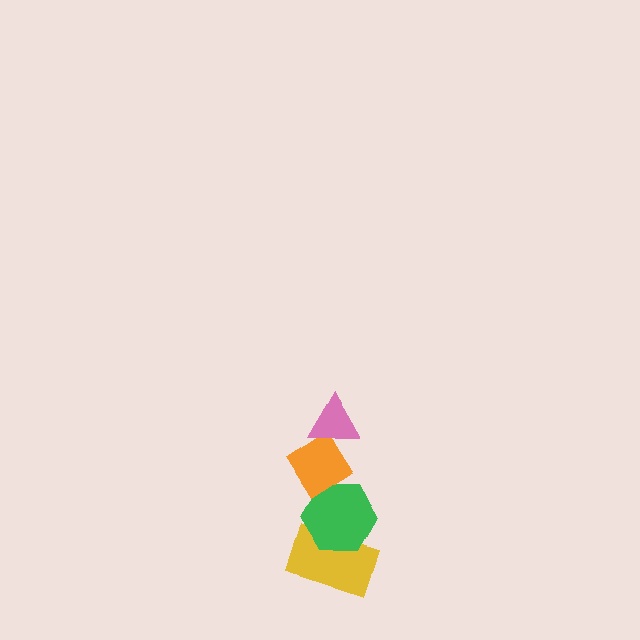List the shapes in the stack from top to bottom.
From top to bottom: the pink triangle, the orange diamond, the green hexagon, the yellow rectangle.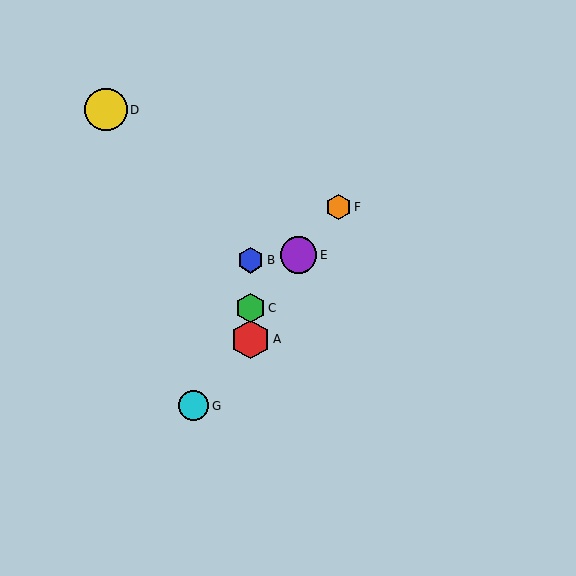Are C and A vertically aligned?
Yes, both are at x≈251.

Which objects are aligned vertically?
Objects A, B, C are aligned vertically.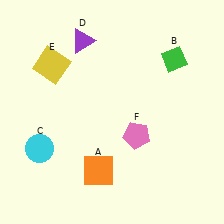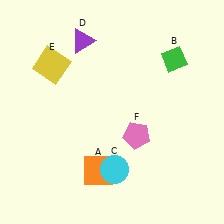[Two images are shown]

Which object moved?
The cyan circle (C) moved right.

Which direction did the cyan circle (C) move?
The cyan circle (C) moved right.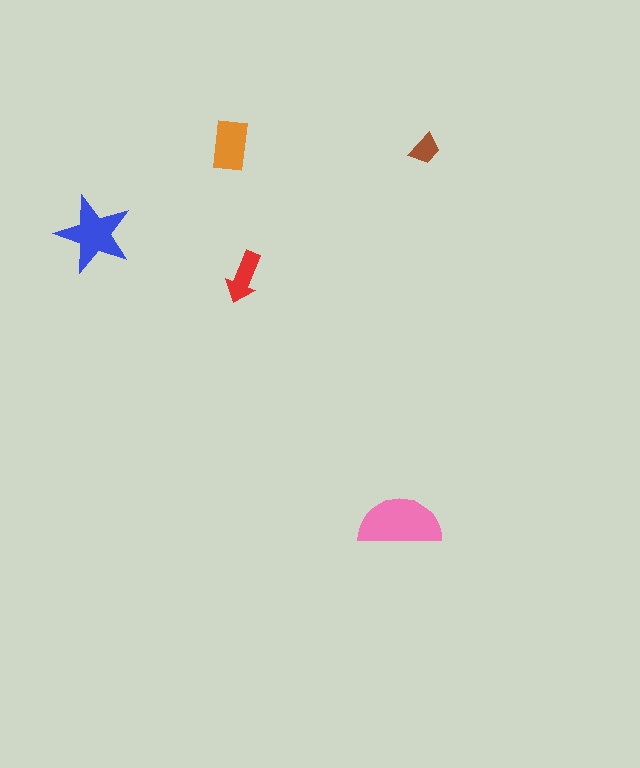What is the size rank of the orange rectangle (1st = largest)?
3rd.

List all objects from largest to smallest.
The pink semicircle, the blue star, the orange rectangle, the red arrow, the brown trapezoid.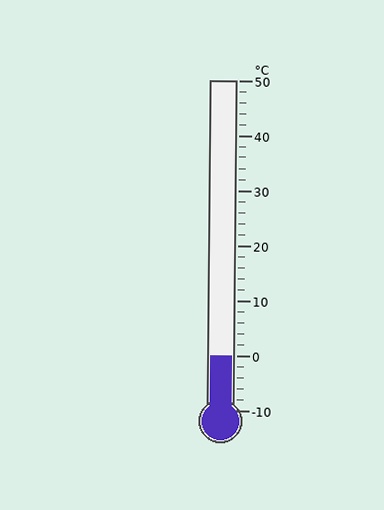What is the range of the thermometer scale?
The thermometer scale ranges from -10°C to 50°C.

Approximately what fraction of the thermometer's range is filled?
The thermometer is filled to approximately 15% of its range.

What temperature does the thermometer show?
The thermometer shows approximately 0°C.